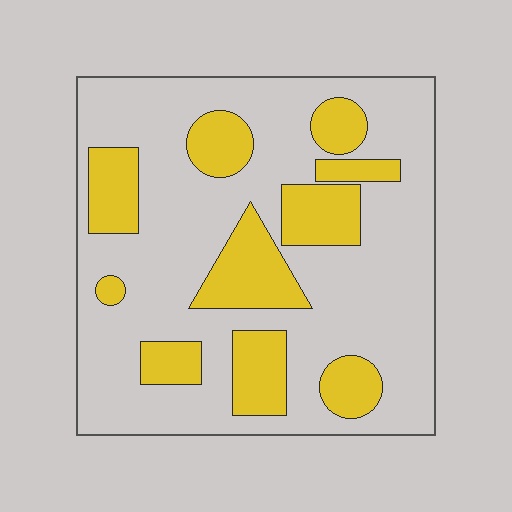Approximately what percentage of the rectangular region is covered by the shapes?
Approximately 30%.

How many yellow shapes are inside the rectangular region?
10.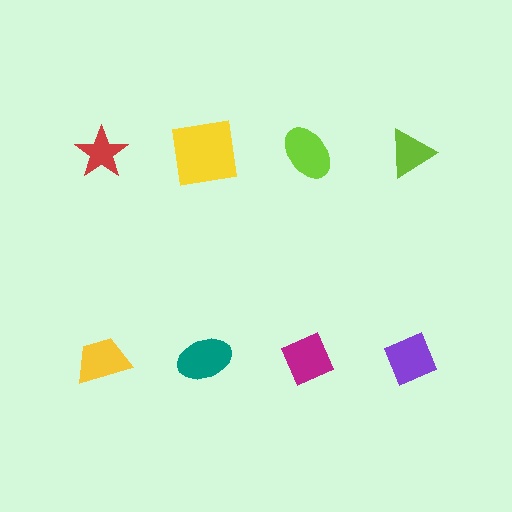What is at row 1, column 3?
A lime ellipse.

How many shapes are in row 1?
4 shapes.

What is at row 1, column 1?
A red star.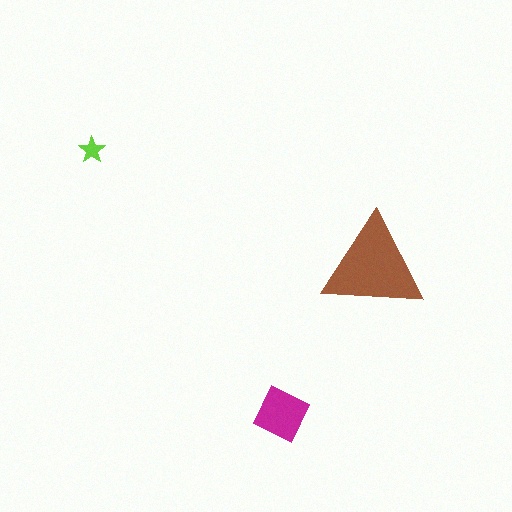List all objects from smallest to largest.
The lime star, the magenta diamond, the brown triangle.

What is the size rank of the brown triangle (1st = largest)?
1st.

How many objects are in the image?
There are 3 objects in the image.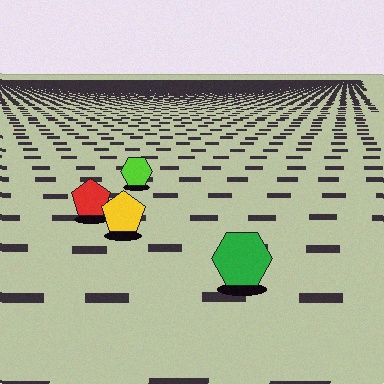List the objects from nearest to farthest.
From nearest to farthest: the green hexagon, the yellow pentagon, the red pentagon, the lime hexagon.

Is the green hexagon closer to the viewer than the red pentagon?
Yes. The green hexagon is closer — you can tell from the texture gradient: the ground texture is coarser near it.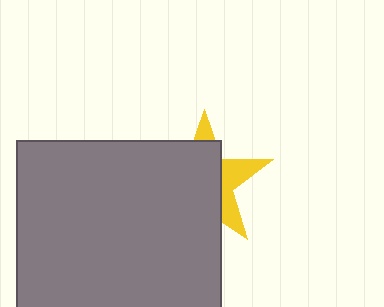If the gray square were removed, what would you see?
You would see the complete yellow star.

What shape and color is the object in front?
The object in front is a gray square.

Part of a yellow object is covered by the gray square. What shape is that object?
It is a star.